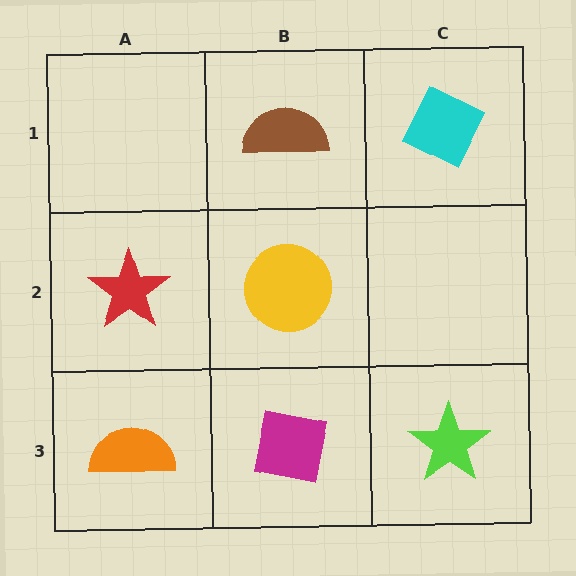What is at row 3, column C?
A lime star.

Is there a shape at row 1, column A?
No, that cell is empty.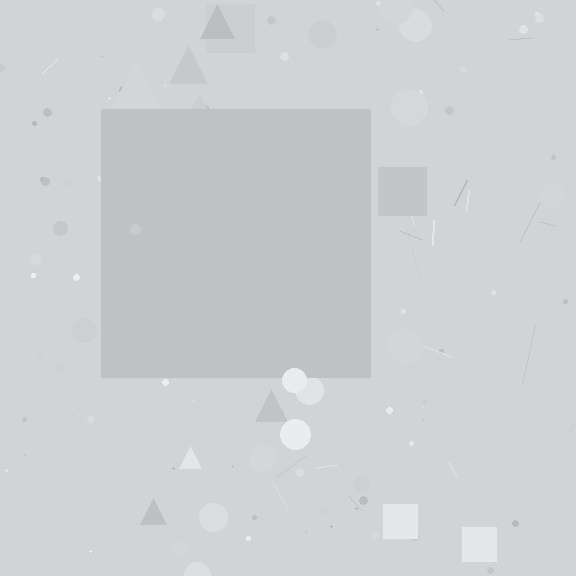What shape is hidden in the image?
A square is hidden in the image.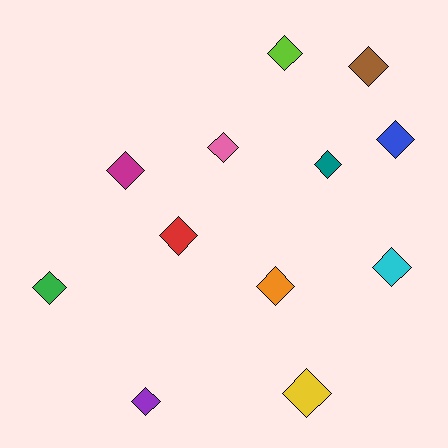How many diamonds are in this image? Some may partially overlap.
There are 12 diamonds.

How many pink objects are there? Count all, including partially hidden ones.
There is 1 pink object.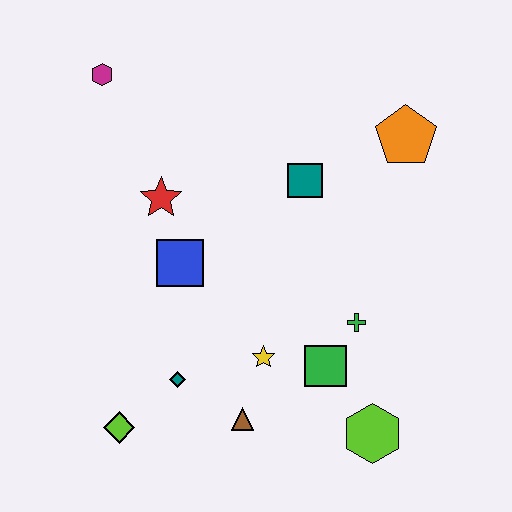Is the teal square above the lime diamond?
Yes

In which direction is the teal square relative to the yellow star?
The teal square is above the yellow star.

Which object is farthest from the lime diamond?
The orange pentagon is farthest from the lime diamond.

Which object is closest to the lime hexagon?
The green square is closest to the lime hexagon.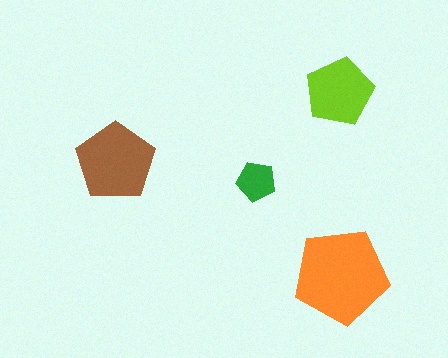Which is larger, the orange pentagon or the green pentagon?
The orange one.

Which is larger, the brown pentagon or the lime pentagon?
The brown one.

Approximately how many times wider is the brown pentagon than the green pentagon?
About 2 times wider.